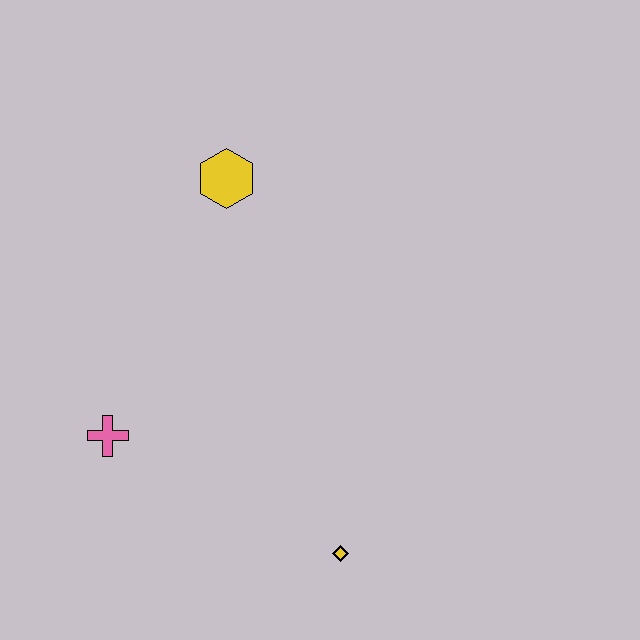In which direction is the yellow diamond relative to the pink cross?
The yellow diamond is to the right of the pink cross.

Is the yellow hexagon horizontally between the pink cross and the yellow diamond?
Yes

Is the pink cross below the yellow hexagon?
Yes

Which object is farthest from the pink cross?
The yellow hexagon is farthest from the pink cross.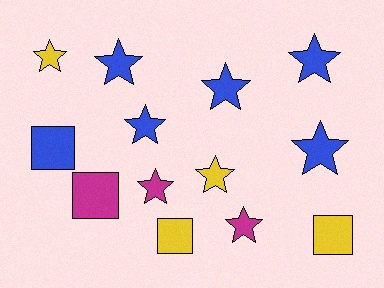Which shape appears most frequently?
Star, with 9 objects.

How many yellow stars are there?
There are 2 yellow stars.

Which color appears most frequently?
Blue, with 6 objects.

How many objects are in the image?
There are 13 objects.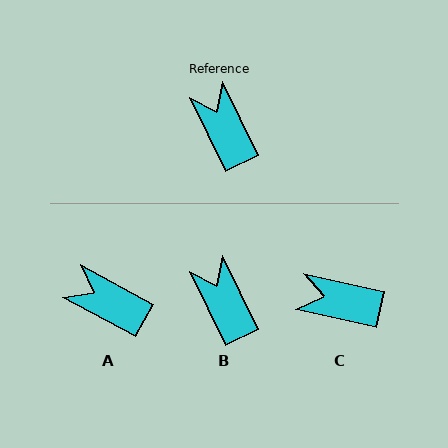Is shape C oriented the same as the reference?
No, it is off by about 51 degrees.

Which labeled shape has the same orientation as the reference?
B.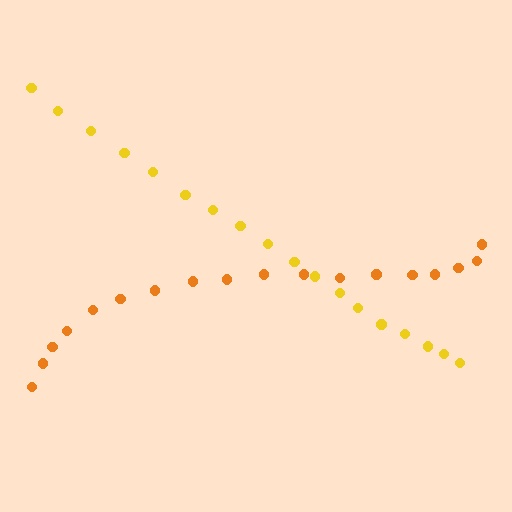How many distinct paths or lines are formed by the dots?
There are 2 distinct paths.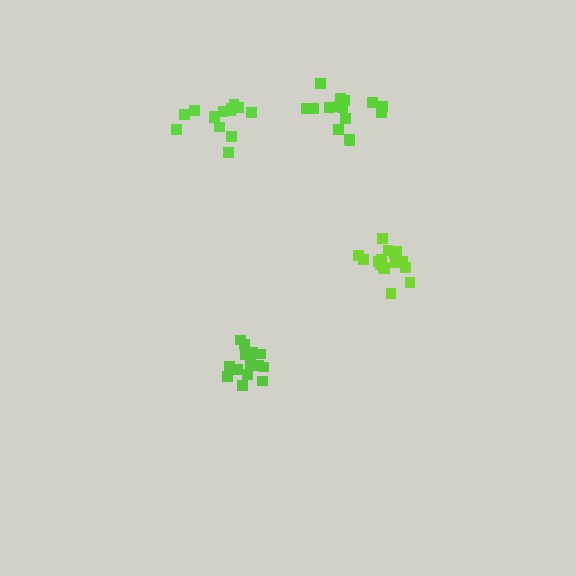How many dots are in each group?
Group 1: 15 dots, Group 2: 17 dots, Group 3: 14 dots, Group 4: 15 dots (61 total).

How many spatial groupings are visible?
There are 4 spatial groupings.